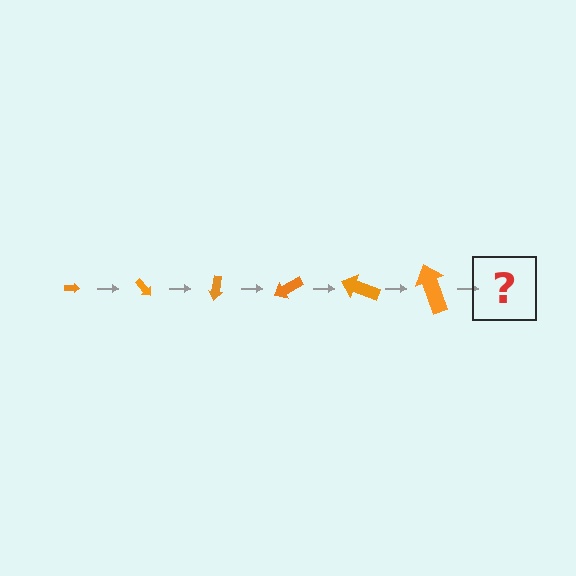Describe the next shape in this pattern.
It should be an arrow, larger than the previous one and rotated 300 degrees from the start.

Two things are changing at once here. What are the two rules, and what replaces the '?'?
The two rules are that the arrow grows larger each step and it rotates 50 degrees each step. The '?' should be an arrow, larger than the previous one and rotated 300 degrees from the start.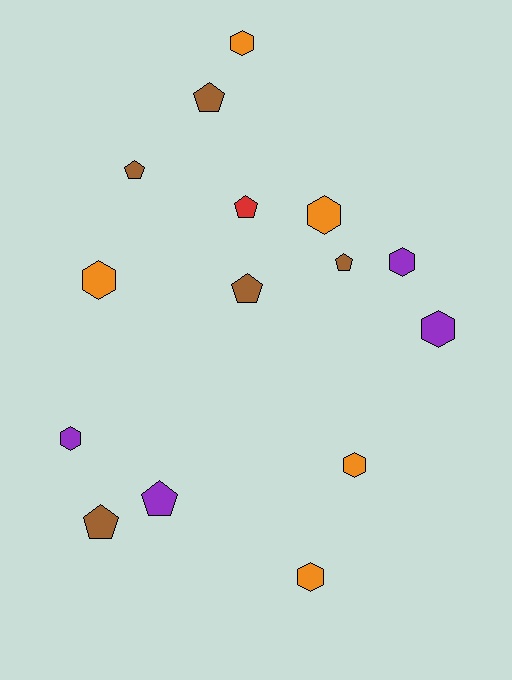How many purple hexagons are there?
There are 3 purple hexagons.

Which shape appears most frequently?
Hexagon, with 8 objects.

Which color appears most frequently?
Brown, with 5 objects.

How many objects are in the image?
There are 15 objects.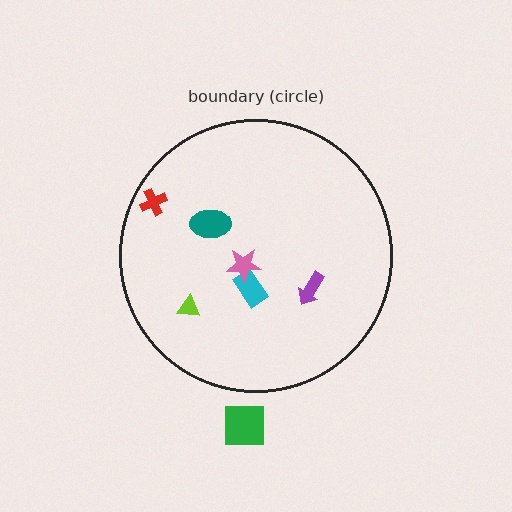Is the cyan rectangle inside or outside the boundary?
Inside.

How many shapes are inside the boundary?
6 inside, 1 outside.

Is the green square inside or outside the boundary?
Outside.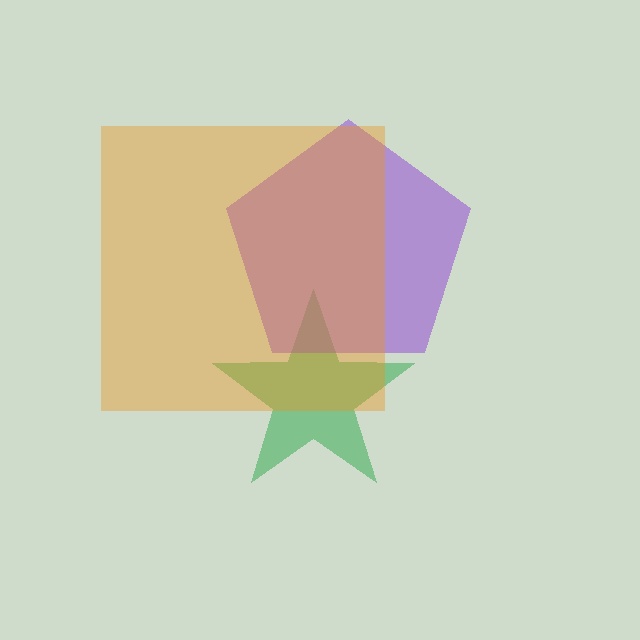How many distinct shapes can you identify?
There are 3 distinct shapes: a green star, a purple pentagon, an orange square.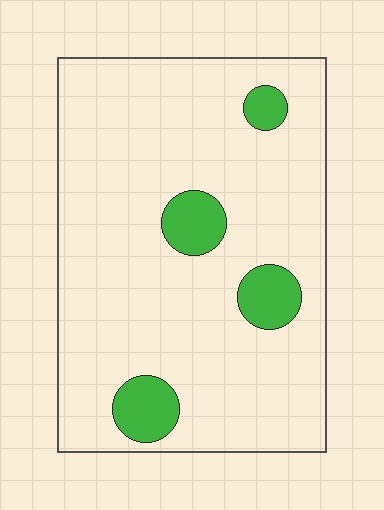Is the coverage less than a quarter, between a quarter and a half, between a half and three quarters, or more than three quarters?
Less than a quarter.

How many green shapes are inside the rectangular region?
4.